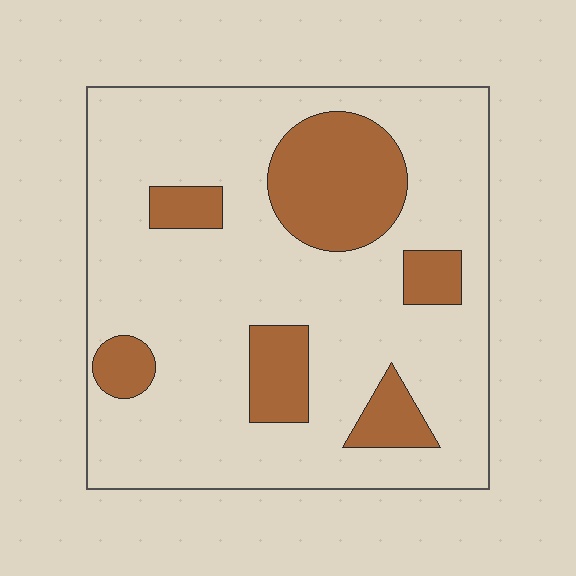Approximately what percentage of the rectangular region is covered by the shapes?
Approximately 20%.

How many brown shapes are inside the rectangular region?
6.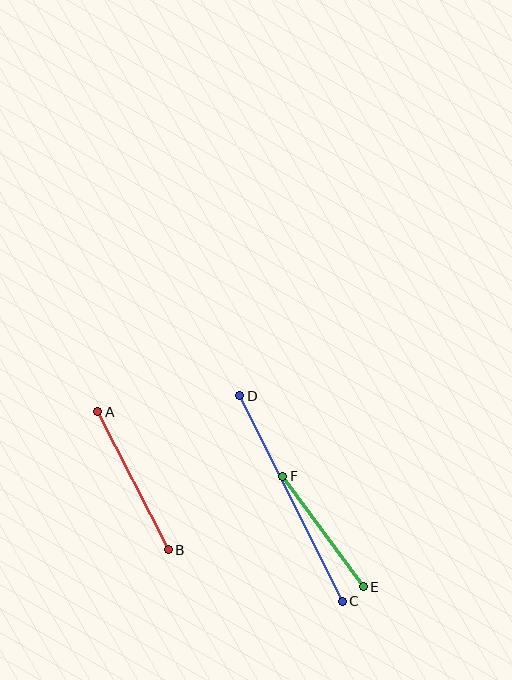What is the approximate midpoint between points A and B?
The midpoint is at approximately (133, 481) pixels.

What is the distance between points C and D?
The distance is approximately 230 pixels.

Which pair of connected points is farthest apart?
Points C and D are farthest apart.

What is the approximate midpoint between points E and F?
The midpoint is at approximately (323, 531) pixels.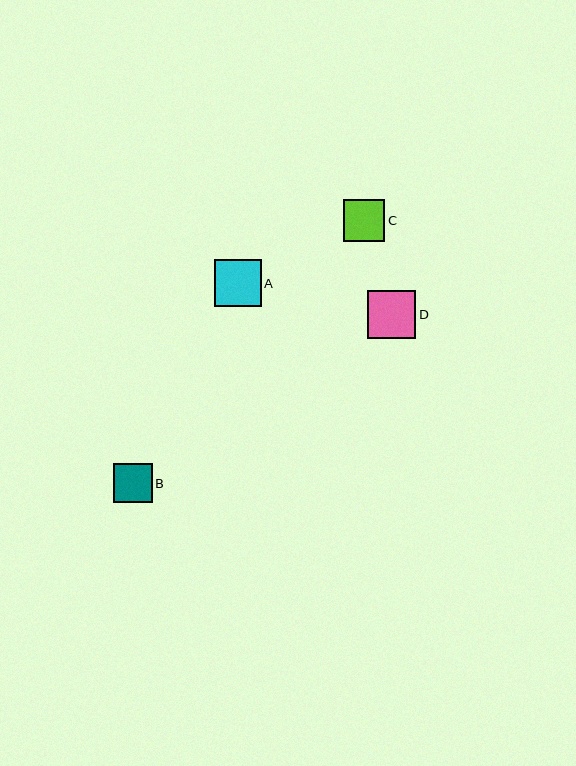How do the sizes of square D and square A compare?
Square D and square A are approximately the same size.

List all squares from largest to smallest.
From largest to smallest: D, A, C, B.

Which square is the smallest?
Square B is the smallest with a size of approximately 39 pixels.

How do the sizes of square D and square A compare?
Square D and square A are approximately the same size.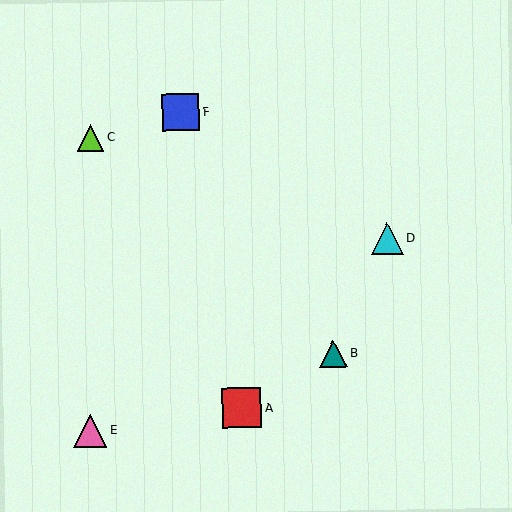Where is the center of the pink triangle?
The center of the pink triangle is at (90, 431).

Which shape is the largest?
The red square (labeled A) is the largest.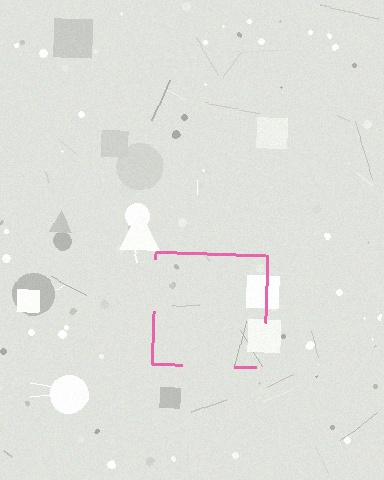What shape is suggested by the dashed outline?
The dashed outline suggests a square.